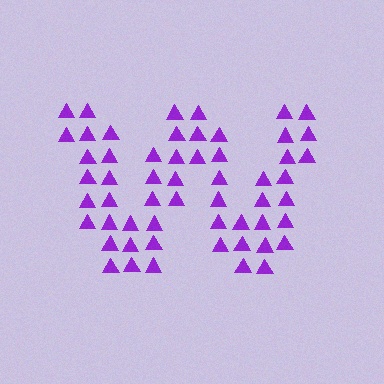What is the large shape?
The large shape is the letter W.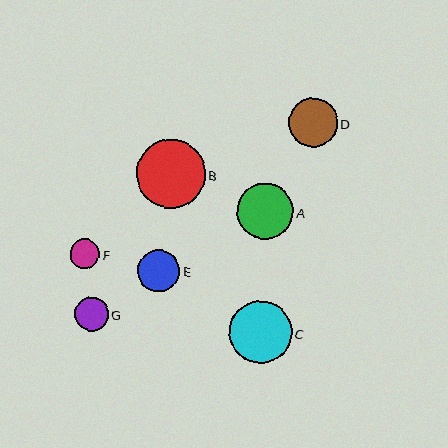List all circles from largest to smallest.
From largest to smallest: B, C, A, D, E, G, F.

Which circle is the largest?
Circle B is the largest with a size of approximately 69 pixels.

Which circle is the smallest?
Circle F is the smallest with a size of approximately 30 pixels.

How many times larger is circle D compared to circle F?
Circle D is approximately 1.6 times the size of circle F.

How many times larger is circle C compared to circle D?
Circle C is approximately 1.3 times the size of circle D.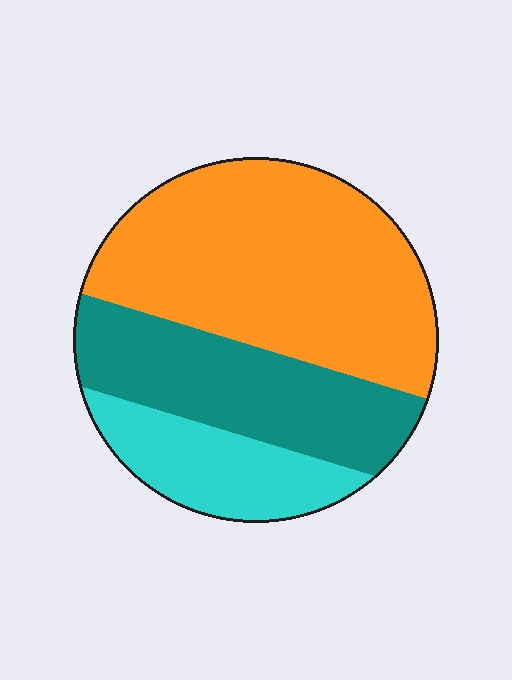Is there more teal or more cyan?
Teal.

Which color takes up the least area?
Cyan, at roughly 20%.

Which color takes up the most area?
Orange, at roughly 50%.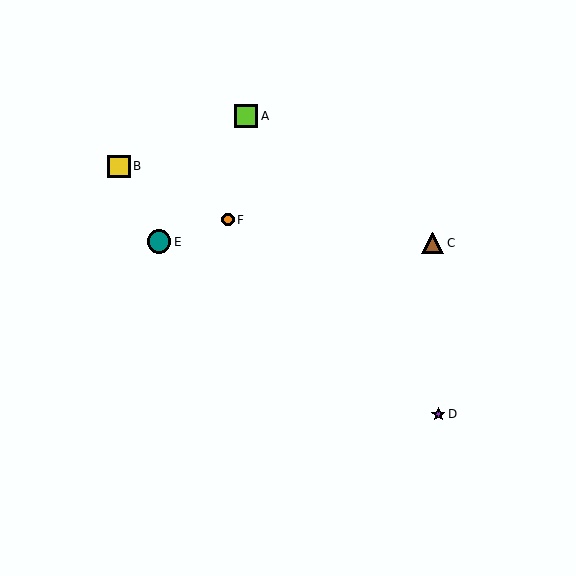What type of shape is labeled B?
Shape B is a yellow square.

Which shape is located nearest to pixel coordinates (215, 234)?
The orange circle (labeled F) at (228, 220) is nearest to that location.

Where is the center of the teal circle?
The center of the teal circle is at (159, 242).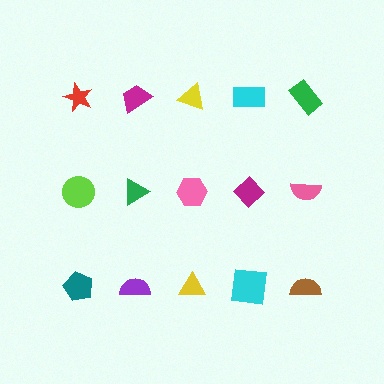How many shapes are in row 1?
5 shapes.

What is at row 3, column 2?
A purple semicircle.